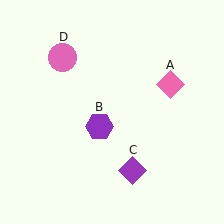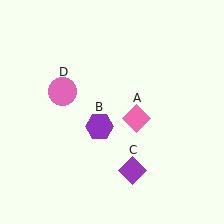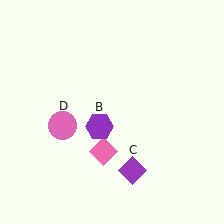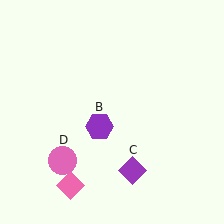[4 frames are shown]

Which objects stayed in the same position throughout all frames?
Purple hexagon (object B) and purple diamond (object C) remained stationary.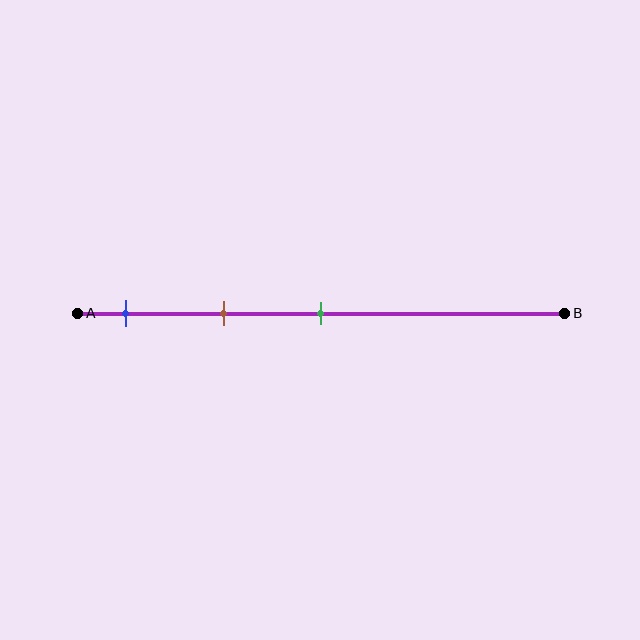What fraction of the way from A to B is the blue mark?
The blue mark is approximately 10% (0.1) of the way from A to B.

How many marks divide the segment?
There are 3 marks dividing the segment.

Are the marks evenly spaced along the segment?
Yes, the marks are approximately evenly spaced.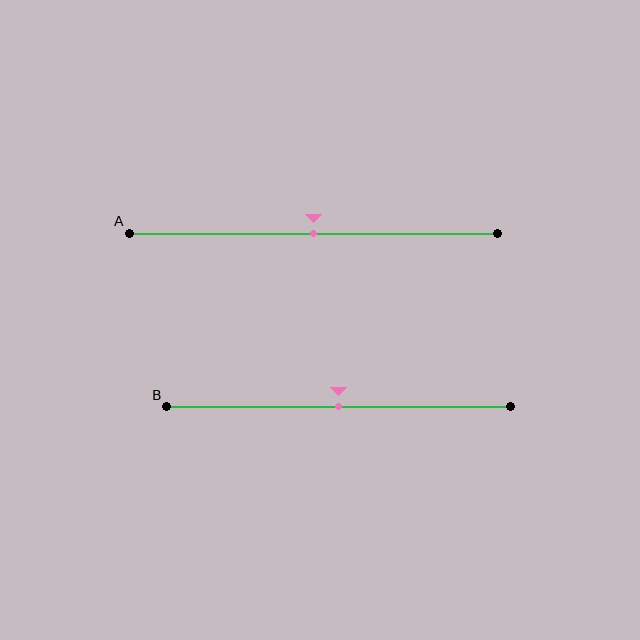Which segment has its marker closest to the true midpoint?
Segment A has its marker closest to the true midpoint.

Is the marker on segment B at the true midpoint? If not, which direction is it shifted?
Yes, the marker on segment B is at the true midpoint.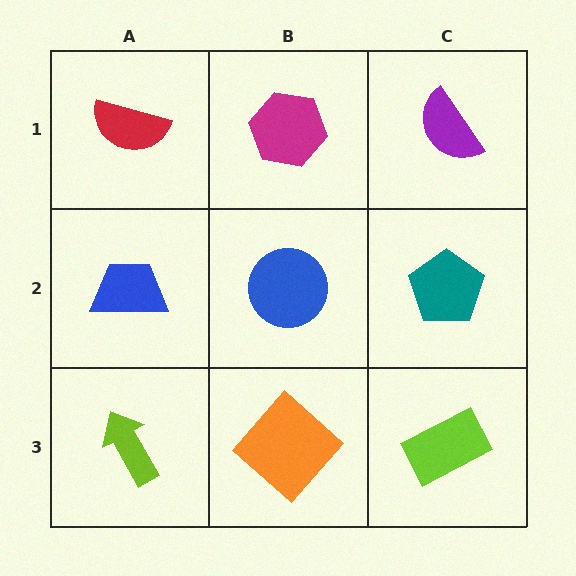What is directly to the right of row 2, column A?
A blue circle.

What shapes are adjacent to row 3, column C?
A teal pentagon (row 2, column C), an orange diamond (row 3, column B).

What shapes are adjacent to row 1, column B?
A blue circle (row 2, column B), a red semicircle (row 1, column A), a purple semicircle (row 1, column C).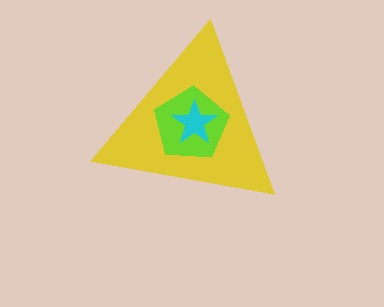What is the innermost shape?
The cyan star.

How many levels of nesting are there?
3.